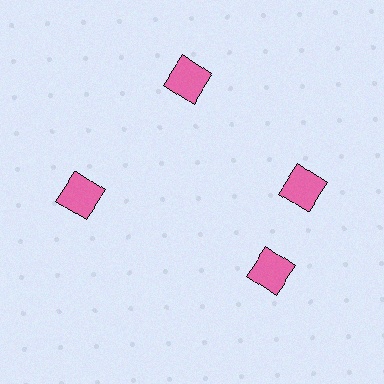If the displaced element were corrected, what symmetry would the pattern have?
It would have 4-fold rotational symmetry — the pattern would map onto itself every 90 degrees.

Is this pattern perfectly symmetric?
No. The 4 pink squares are arranged in a ring, but one element near the 6 o'clock position is rotated out of alignment along the ring, breaking the 4-fold rotational symmetry.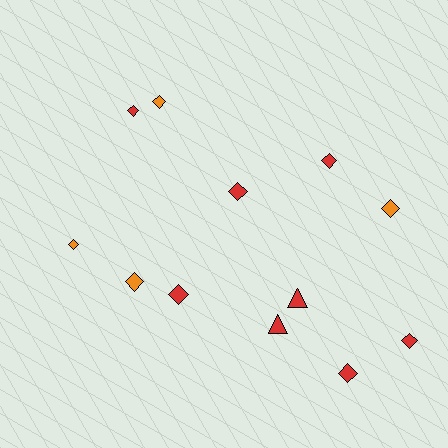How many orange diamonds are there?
There are 4 orange diamonds.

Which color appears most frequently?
Red, with 8 objects.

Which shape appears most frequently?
Diamond, with 10 objects.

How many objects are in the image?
There are 12 objects.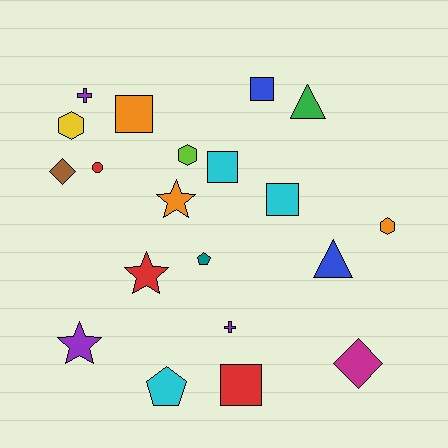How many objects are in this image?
There are 20 objects.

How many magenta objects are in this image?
There is 1 magenta object.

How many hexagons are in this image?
There are 3 hexagons.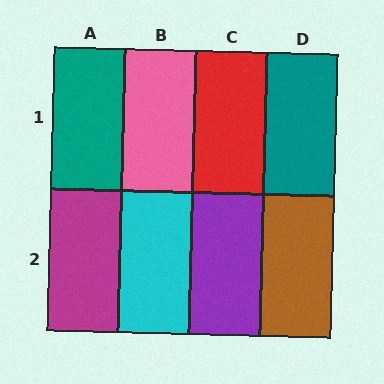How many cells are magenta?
1 cell is magenta.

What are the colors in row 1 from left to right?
Teal, pink, red, teal.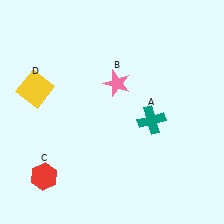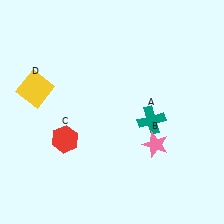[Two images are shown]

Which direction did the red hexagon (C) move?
The red hexagon (C) moved up.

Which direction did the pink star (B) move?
The pink star (B) moved down.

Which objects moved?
The objects that moved are: the pink star (B), the red hexagon (C).